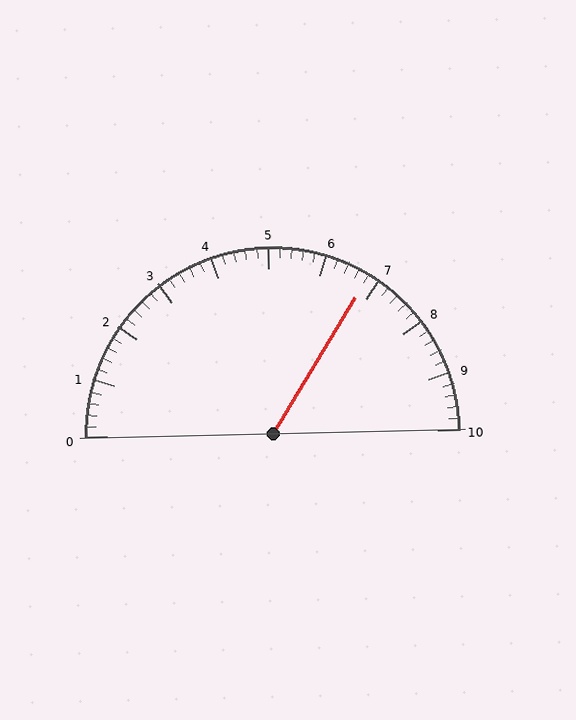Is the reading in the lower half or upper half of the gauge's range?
The reading is in the upper half of the range (0 to 10).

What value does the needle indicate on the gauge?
The needle indicates approximately 6.8.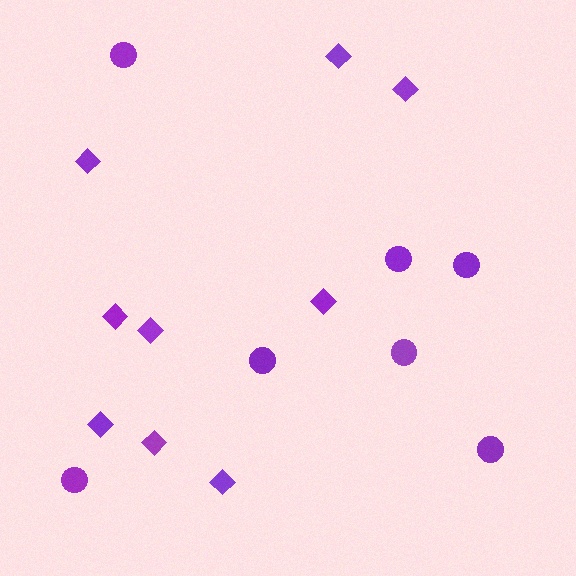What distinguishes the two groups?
There are 2 groups: one group of circles (7) and one group of diamonds (9).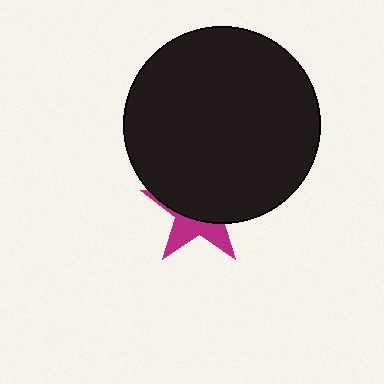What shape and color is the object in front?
The object in front is a black circle.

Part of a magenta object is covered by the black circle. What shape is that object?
It is a star.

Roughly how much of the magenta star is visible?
A small part of it is visible (roughly 36%).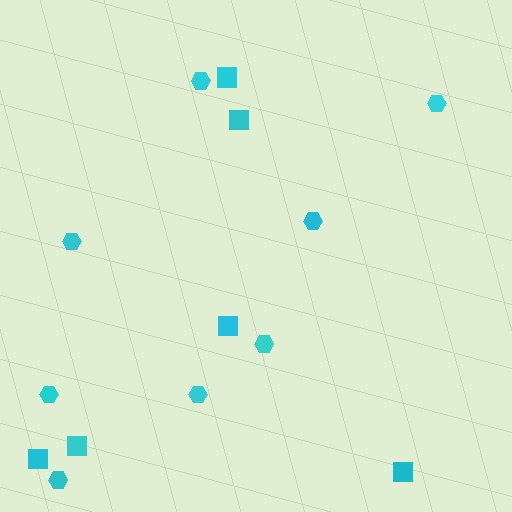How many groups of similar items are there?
There are 2 groups: one group of squares (6) and one group of hexagons (8).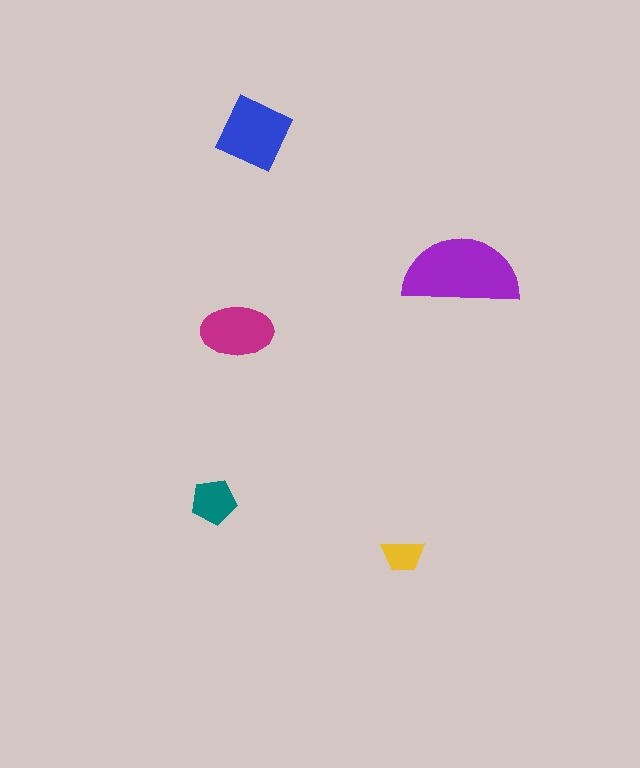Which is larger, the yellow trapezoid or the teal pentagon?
The teal pentagon.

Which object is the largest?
The purple semicircle.